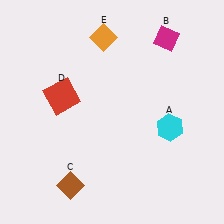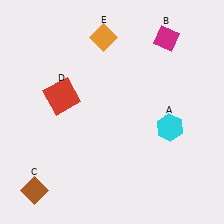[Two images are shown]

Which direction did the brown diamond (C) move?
The brown diamond (C) moved left.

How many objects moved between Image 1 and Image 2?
1 object moved between the two images.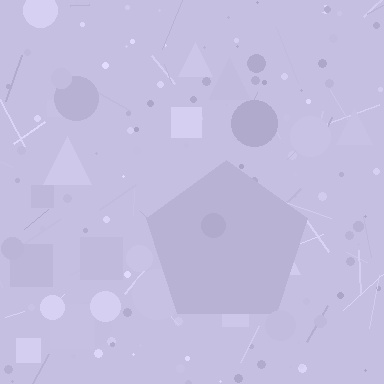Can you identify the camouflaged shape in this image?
The camouflaged shape is a pentagon.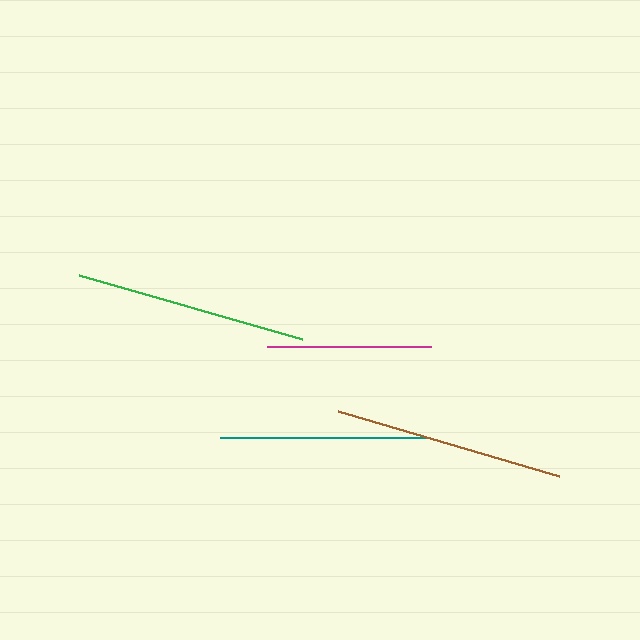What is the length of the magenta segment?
The magenta segment is approximately 165 pixels long.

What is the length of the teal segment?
The teal segment is approximately 210 pixels long.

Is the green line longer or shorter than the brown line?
The green line is longer than the brown line.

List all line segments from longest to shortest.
From longest to shortest: green, brown, teal, magenta.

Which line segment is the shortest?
The magenta line is the shortest at approximately 165 pixels.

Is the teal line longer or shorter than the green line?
The green line is longer than the teal line.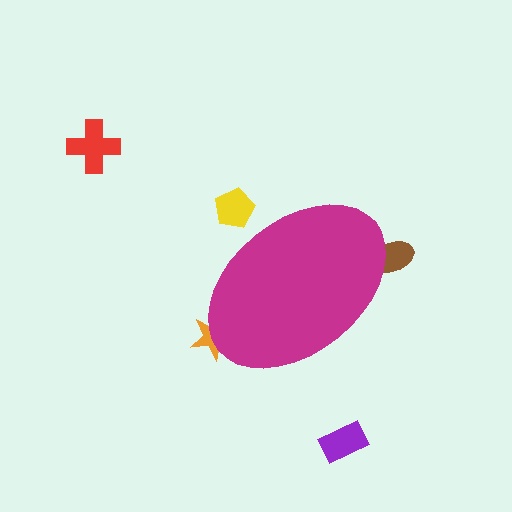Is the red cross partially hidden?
No, the red cross is fully visible.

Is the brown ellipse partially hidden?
Yes, the brown ellipse is partially hidden behind the magenta ellipse.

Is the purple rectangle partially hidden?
No, the purple rectangle is fully visible.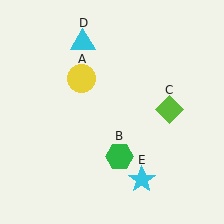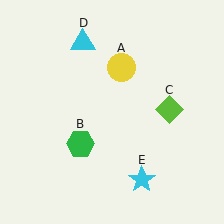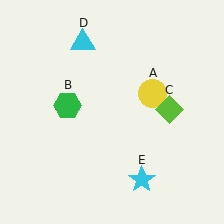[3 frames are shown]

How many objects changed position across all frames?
2 objects changed position: yellow circle (object A), green hexagon (object B).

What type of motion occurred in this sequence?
The yellow circle (object A), green hexagon (object B) rotated clockwise around the center of the scene.